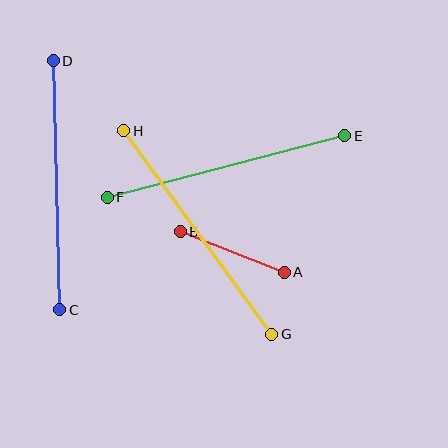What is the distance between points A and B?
The distance is approximately 112 pixels.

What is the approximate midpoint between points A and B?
The midpoint is at approximately (232, 252) pixels.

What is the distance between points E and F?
The distance is approximately 245 pixels.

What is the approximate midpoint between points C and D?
The midpoint is at approximately (56, 185) pixels.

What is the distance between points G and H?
The distance is approximately 252 pixels.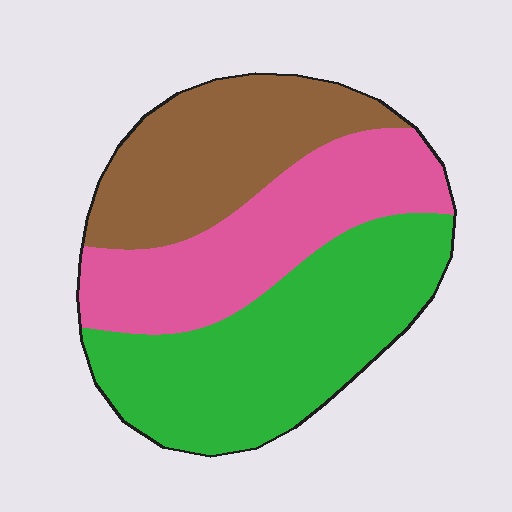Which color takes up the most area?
Green, at roughly 40%.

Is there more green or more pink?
Green.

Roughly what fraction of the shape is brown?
Brown takes up between a quarter and a half of the shape.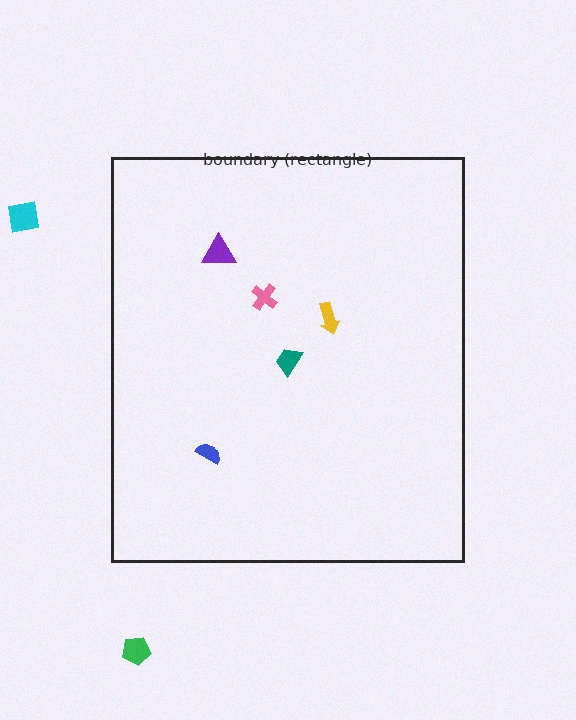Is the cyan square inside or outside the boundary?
Outside.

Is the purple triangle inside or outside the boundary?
Inside.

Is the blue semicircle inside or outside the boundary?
Inside.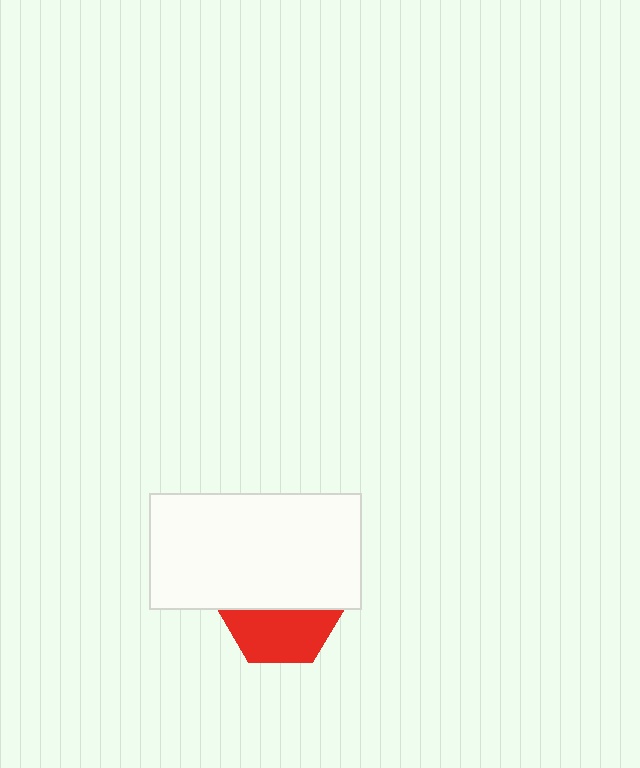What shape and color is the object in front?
The object in front is a white rectangle.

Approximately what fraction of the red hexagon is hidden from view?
Roughly 52% of the red hexagon is hidden behind the white rectangle.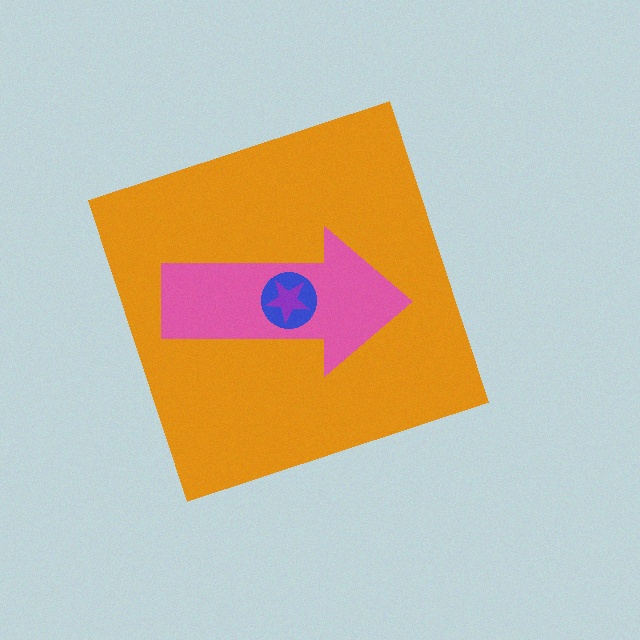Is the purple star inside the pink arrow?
Yes.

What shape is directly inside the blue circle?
The purple star.